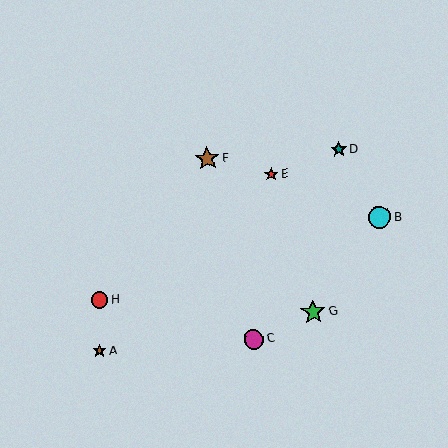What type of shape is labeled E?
Shape E is a red star.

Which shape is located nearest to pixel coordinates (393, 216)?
The cyan circle (labeled B) at (379, 218) is nearest to that location.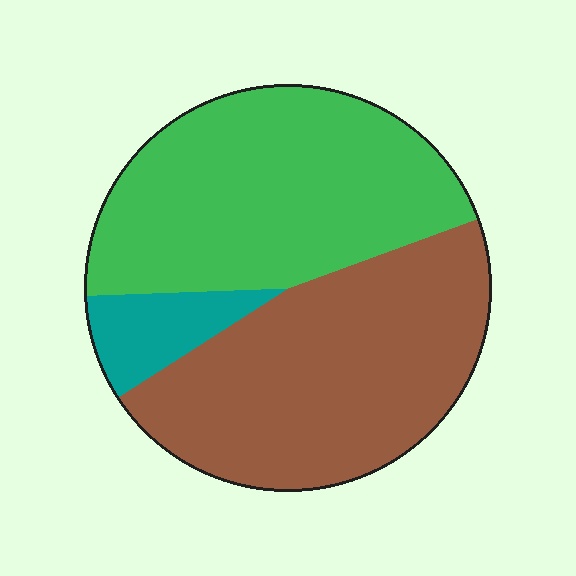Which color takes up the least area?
Teal, at roughly 10%.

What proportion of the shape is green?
Green takes up between a third and a half of the shape.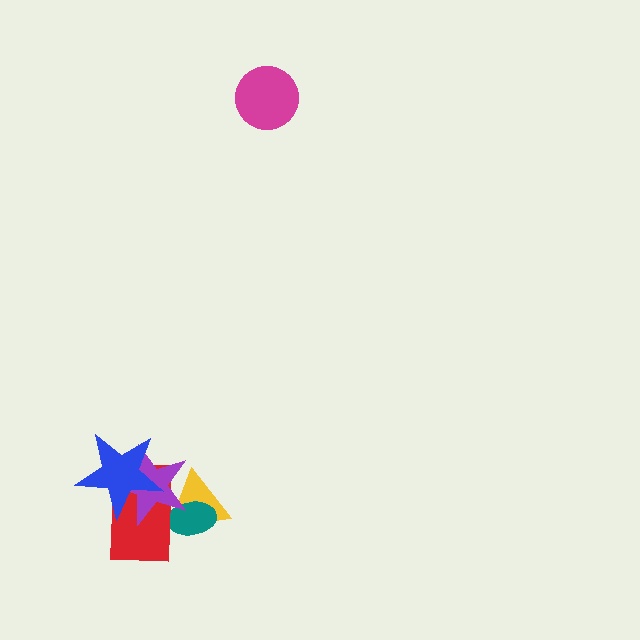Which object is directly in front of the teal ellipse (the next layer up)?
The red rectangle is directly in front of the teal ellipse.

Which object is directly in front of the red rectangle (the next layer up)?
The purple star is directly in front of the red rectangle.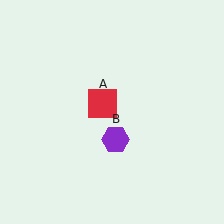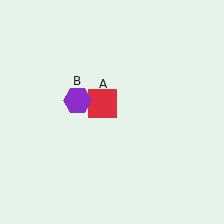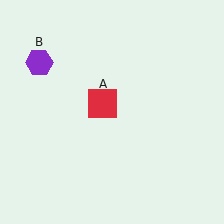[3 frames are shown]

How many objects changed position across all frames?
1 object changed position: purple hexagon (object B).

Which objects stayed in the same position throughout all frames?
Red square (object A) remained stationary.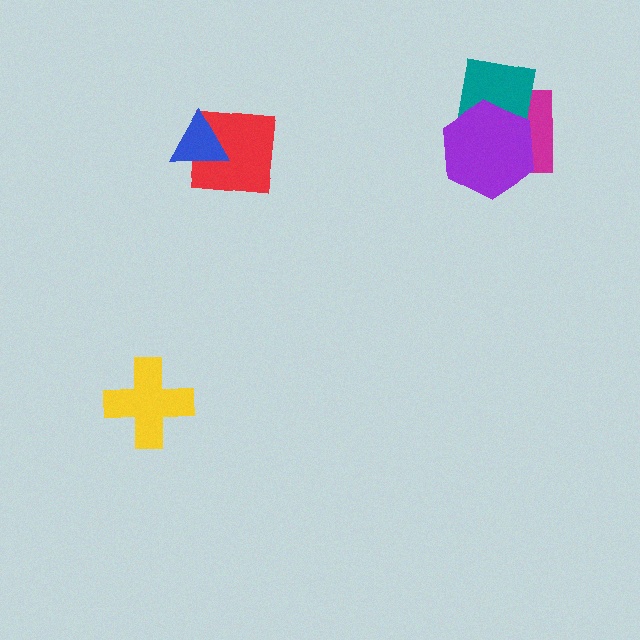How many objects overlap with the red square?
1 object overlaps with the red square.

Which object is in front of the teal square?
The purple hexagon is in front of the teal square.